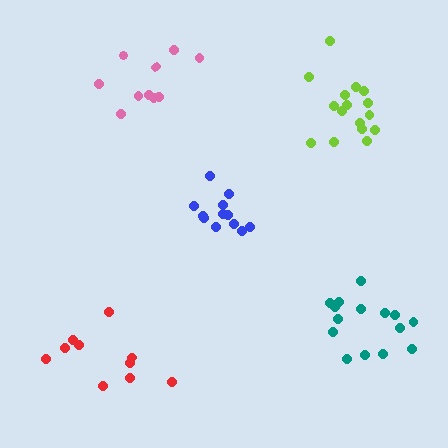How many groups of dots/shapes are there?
There are 5 groups.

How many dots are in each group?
Group 1: 15 dots, Group 2: 12 dots, Group 3: 16 dots, Group 4: 10 dots, Group 5: 10 dots (63 total).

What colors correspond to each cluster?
The clusters are colored: teal, blue, lime, red, pink.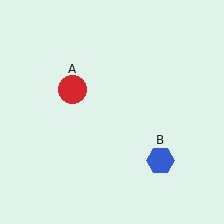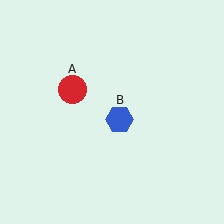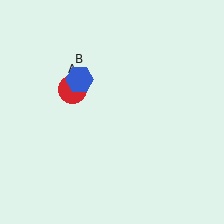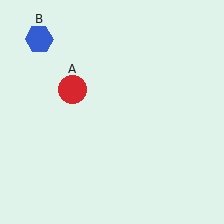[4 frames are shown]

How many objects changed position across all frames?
1 object changed position: blue hexagon (object B).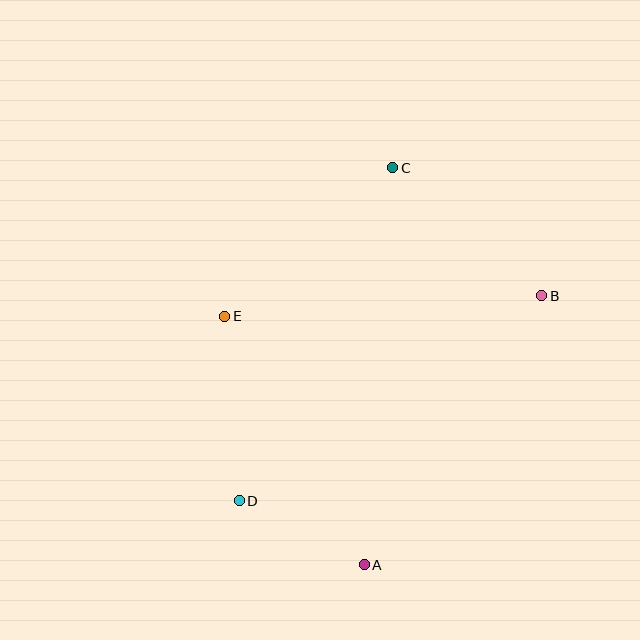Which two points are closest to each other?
Points A and D are closest to each other.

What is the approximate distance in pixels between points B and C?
The distance between B and C is approximately 197 pixels.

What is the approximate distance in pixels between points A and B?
The distance between A and B is approximately 323 pixels.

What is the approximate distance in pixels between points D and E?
The distance between D and E is approximately 185 pixels.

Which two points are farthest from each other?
Points A and C are farthest from each other.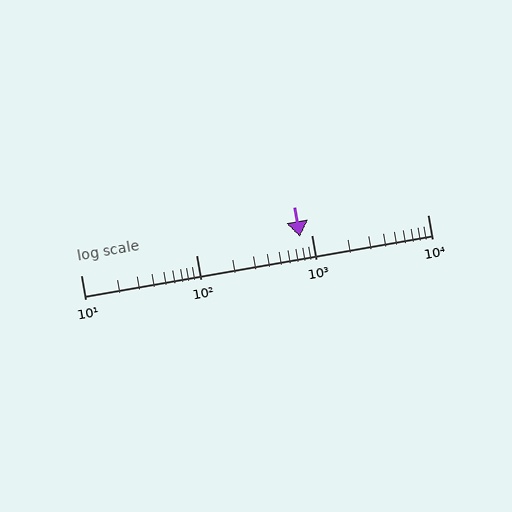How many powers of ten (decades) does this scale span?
The scale spans 3 decades, from 10 to 10000.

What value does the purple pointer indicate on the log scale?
The pointer indicates approximately 780.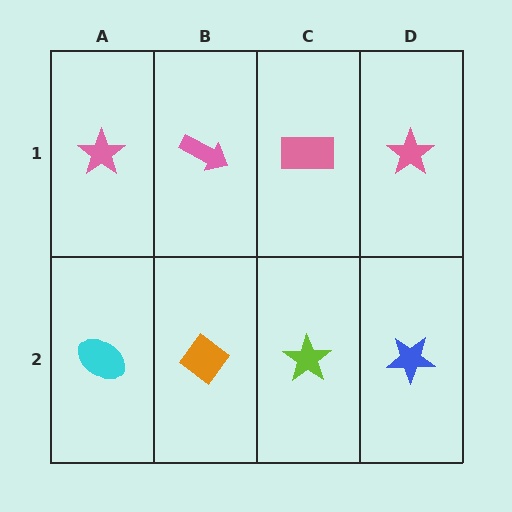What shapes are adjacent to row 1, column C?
A lime star (row 2, column C), a pink arrow (row 1, column B), a pink star (row 1, column D).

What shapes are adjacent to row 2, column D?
A pink star (row 1, column D), a lime star (row 2, column C).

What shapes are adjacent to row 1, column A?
A cyan ellipse (row 2, column A), a pink arrow (row 1, column B).